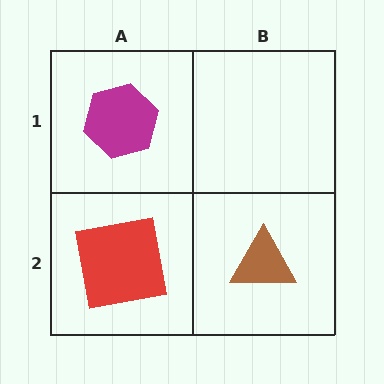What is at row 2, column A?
A red square.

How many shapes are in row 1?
1 shape.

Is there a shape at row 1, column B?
No, that cell is empty.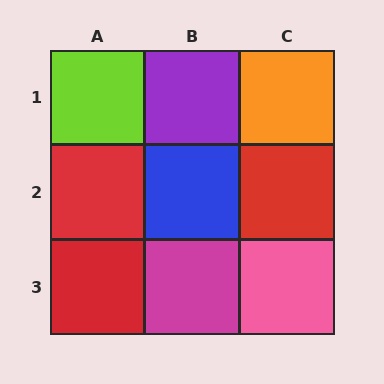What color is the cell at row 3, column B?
Magenta.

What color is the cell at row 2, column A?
Red.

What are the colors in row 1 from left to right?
Lime, purple, orange.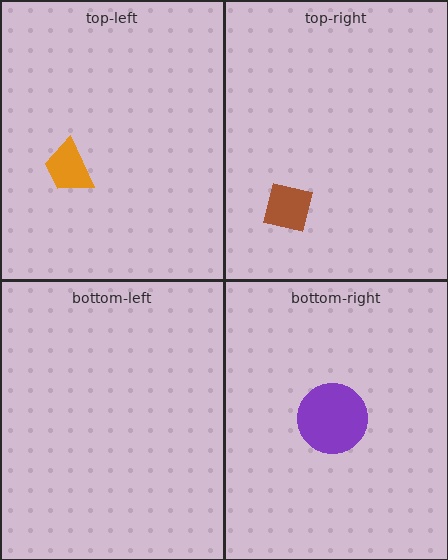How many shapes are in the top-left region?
1.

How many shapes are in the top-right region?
1.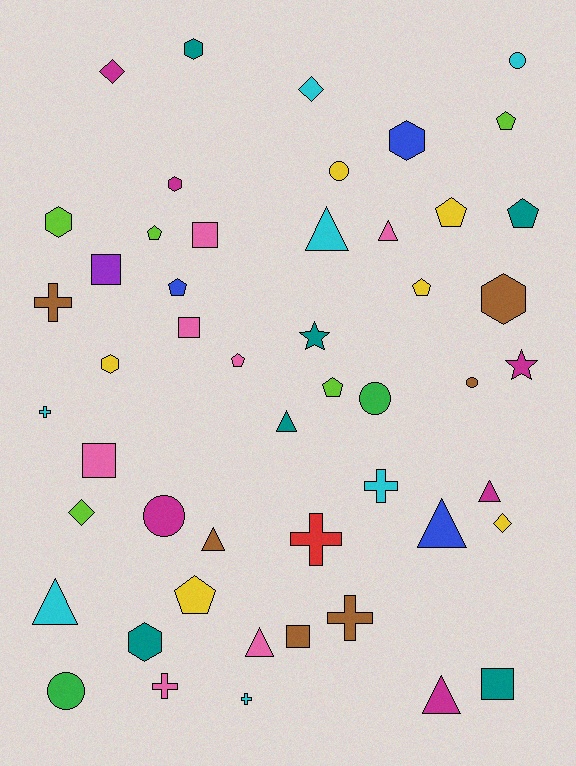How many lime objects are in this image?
There are 5 lime objects.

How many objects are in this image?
There are 50 objects.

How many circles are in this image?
There are 6 circles.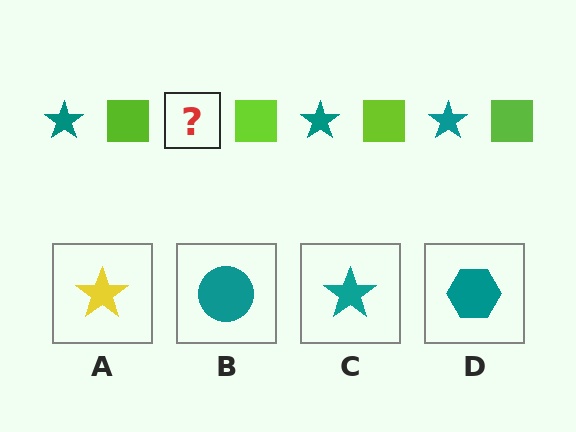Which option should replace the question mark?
Option C.